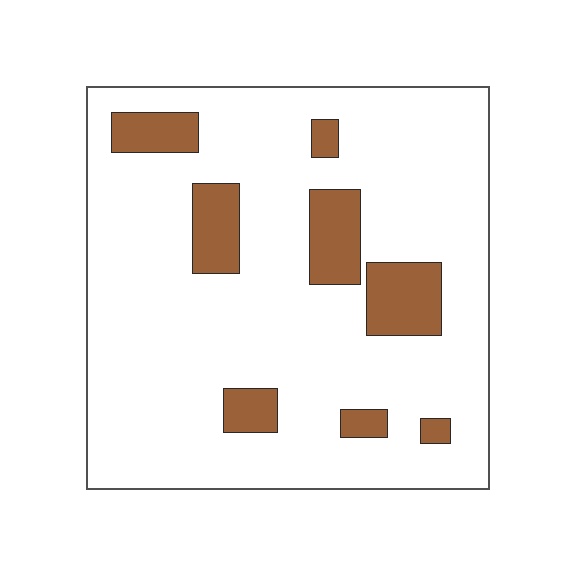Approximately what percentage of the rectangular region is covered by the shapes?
Approximately 15%.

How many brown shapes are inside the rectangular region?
8.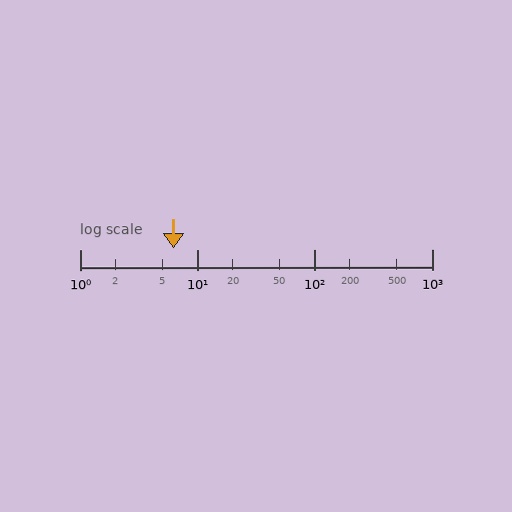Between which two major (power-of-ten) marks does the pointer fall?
The pointer is between 1 and 10.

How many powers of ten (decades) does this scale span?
The scale spans 3 decades, from 1 to 1000.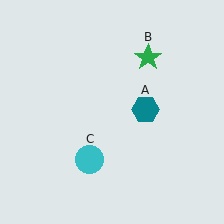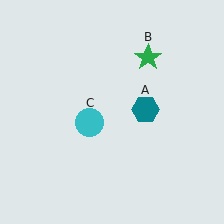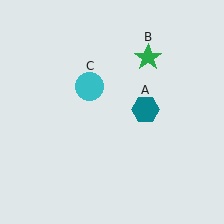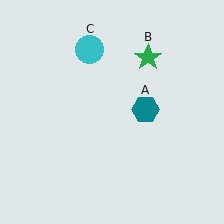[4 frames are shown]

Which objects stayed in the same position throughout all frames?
Teal hexagon (object A) and green star (object B) remained stationary.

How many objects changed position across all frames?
1 object changed position: cyan circle (object C).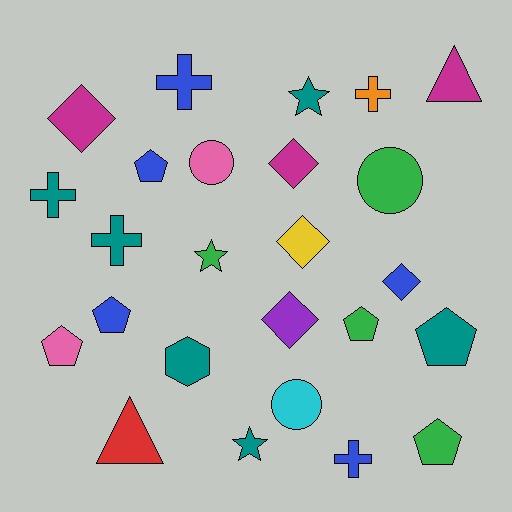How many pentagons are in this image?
There are 6 pentagons.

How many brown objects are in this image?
There are no brown objects.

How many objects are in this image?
There are 25 objects.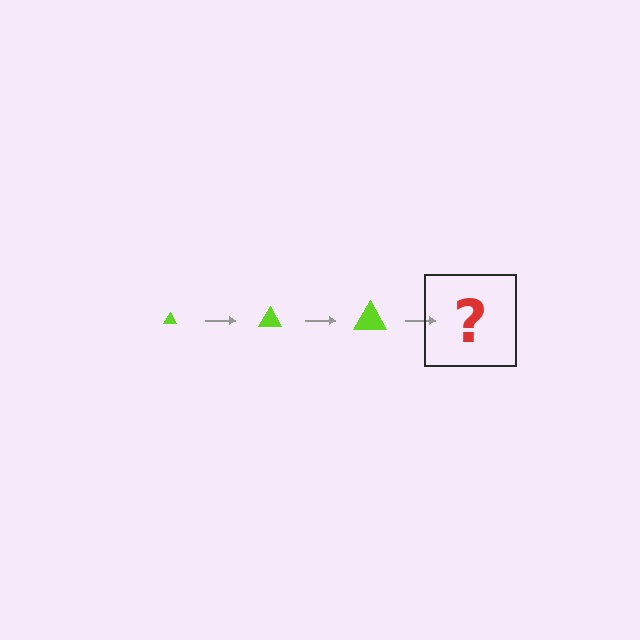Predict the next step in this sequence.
The next step is a lime triangle, larger than the previous one.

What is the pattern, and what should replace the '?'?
The pattern is that the triangle gets progressively larger each step. The '?' should be a lime triangle, larger than the previous one.